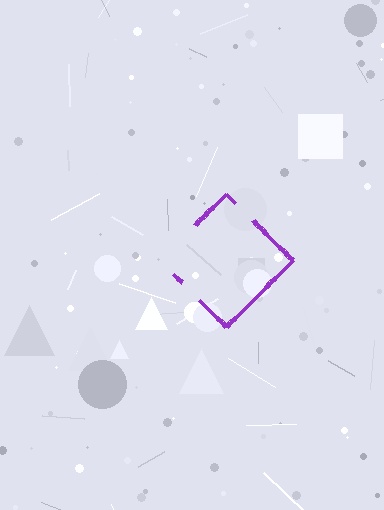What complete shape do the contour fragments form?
The contour fragments form a diamond.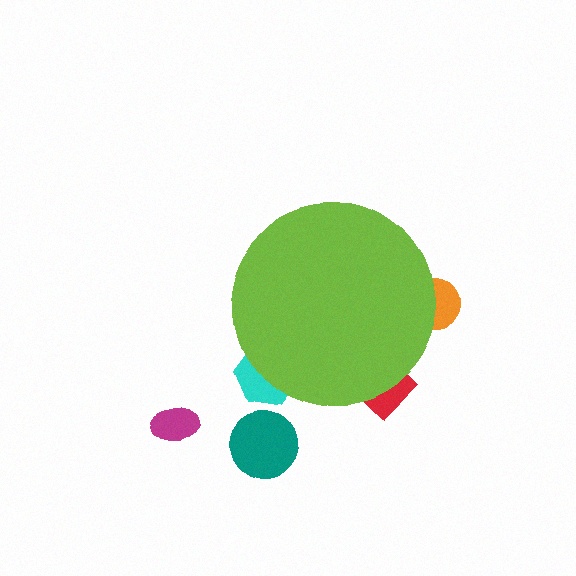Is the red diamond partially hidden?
Yes, the red diamond is partially hidden behind the lime circle.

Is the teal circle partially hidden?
No, the teal circle is fully visible.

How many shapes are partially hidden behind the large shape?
3 shapes are partially hidden.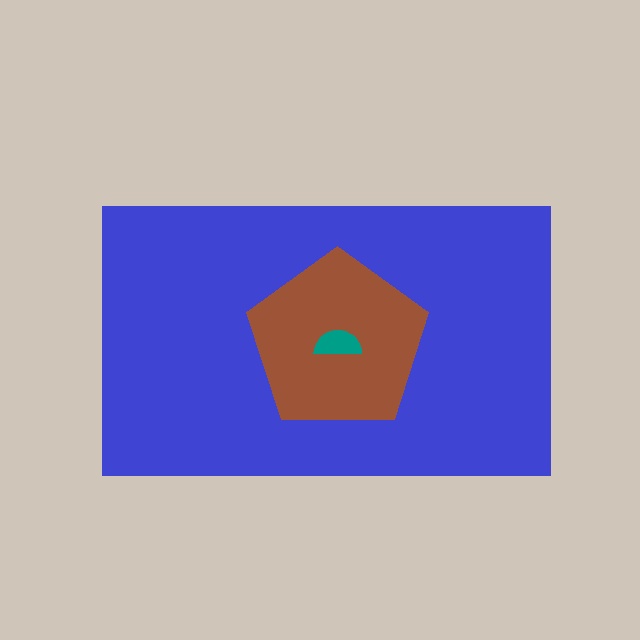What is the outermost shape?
The blue rectangle.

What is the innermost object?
The teal semicircle.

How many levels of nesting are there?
3.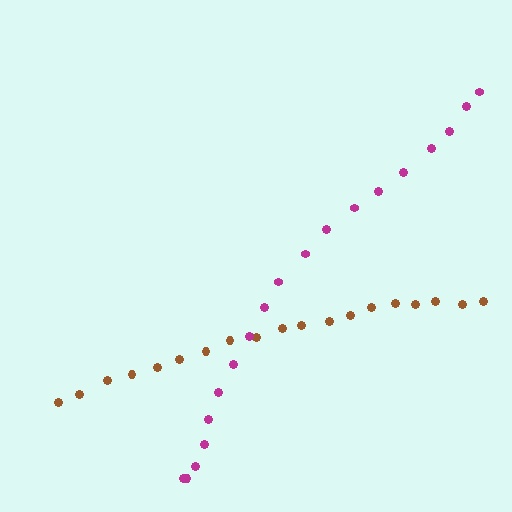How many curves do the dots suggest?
There are 2 distinct paths.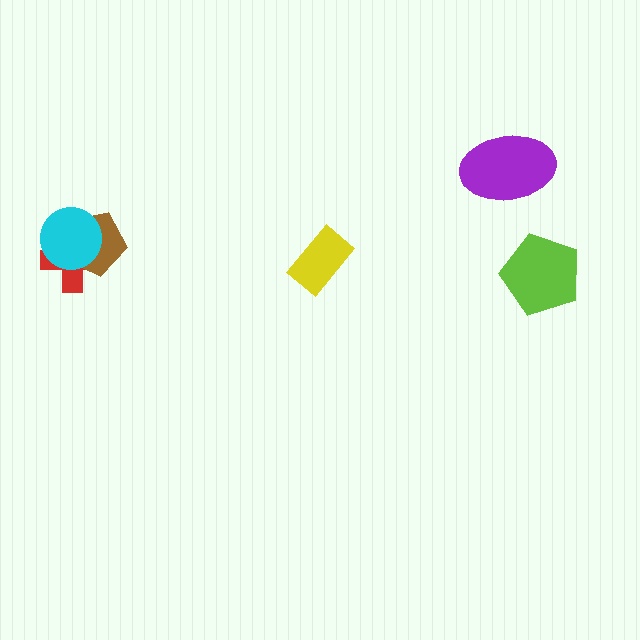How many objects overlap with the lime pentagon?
0 objects overlap with the lime pentagon.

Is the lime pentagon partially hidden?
No, no other shape covers it.